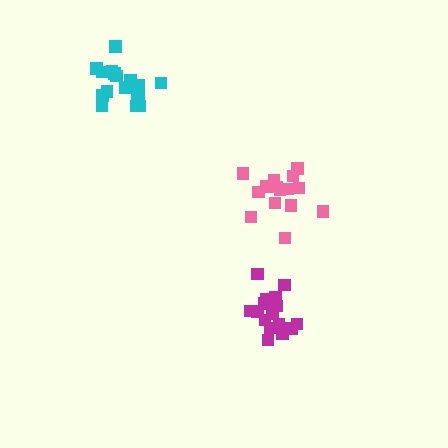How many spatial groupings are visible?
There are 3 spatial groupings.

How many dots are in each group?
Group 1: 15 dots, Group 2: 19 dots, Group 3: 16 dots (50 total).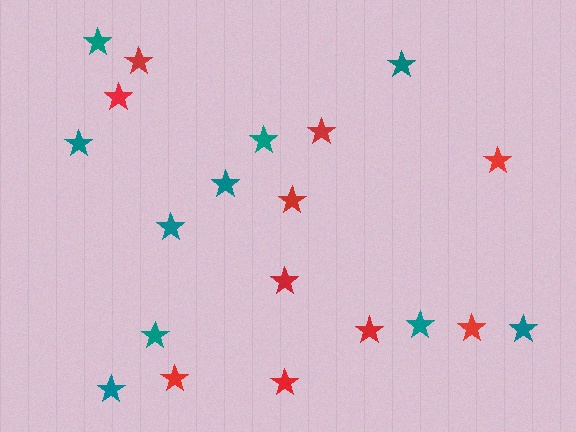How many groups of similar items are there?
There are 2 groups: one group of teal stars (10) and one group of red stars (10).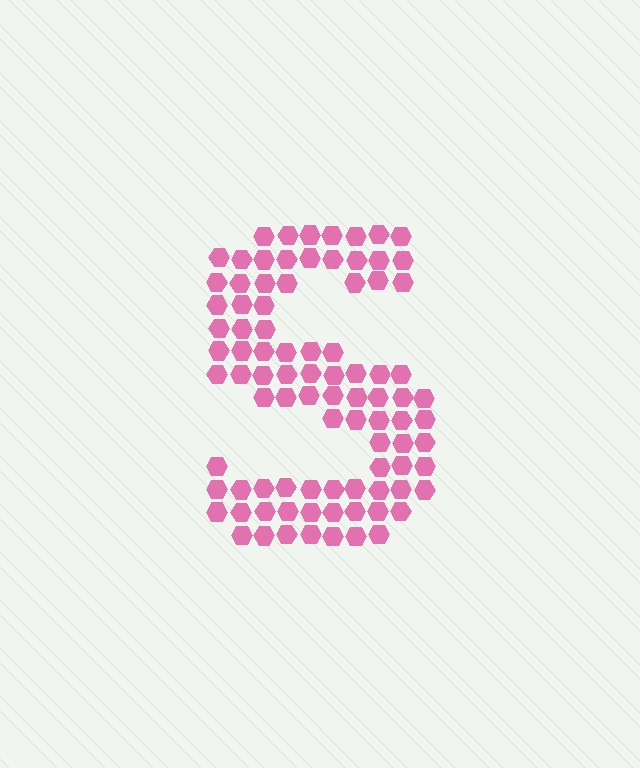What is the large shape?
The large shape is the letter S.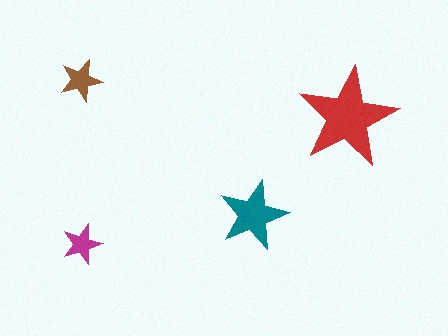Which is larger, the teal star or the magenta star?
The teal one.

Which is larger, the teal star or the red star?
The red one.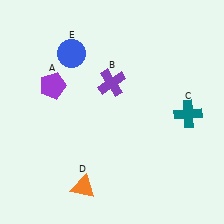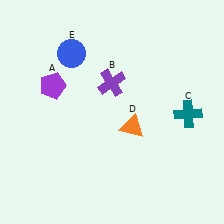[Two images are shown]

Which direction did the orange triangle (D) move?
The orange triangle (D) moved up.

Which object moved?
The orange triangle (D) moved up.